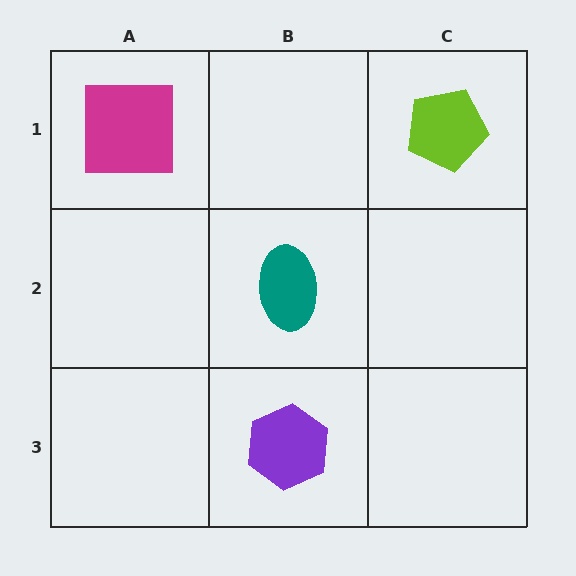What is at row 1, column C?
A lime pentagon.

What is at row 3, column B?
A purple hexagon.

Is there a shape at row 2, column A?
No, that cell is empty.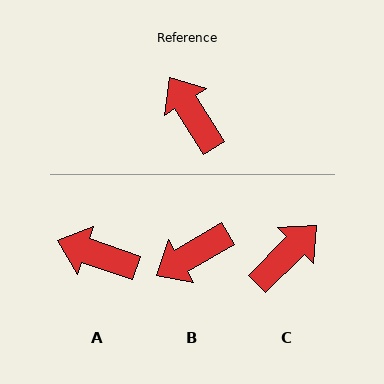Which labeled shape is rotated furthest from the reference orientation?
B, about 88 degrees away.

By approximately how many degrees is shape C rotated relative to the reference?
Approximately 77 degrees clockwise.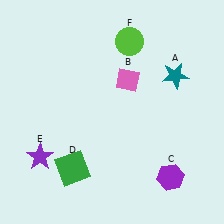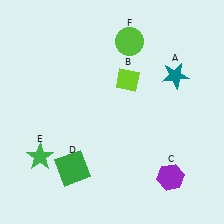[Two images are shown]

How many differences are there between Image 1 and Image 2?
There are 2 differences between the two images.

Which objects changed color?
B changed from pink to lime. E changed from purple to green.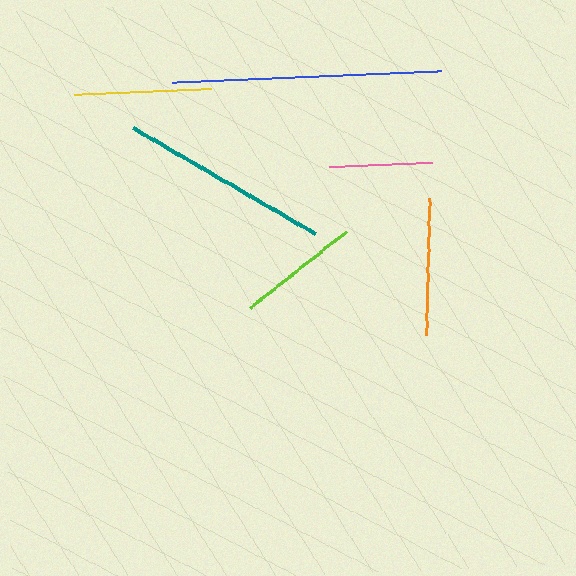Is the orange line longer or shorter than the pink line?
The orange line is longer than the pink line.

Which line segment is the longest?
The blue line is the longest at approximately 270 pixels.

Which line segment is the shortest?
The pink line is the shortest at approximately 103 pixels.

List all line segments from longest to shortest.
From longest to shortest: blue, teal, orange, yellow, lime, pink.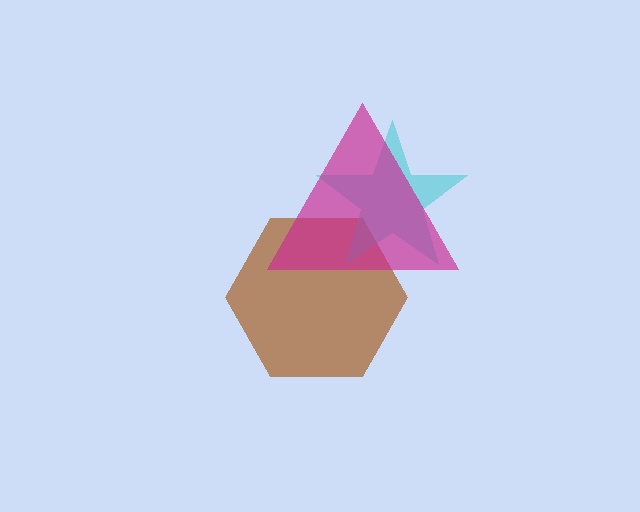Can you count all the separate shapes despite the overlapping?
Yes, there are 3 separate shapes.